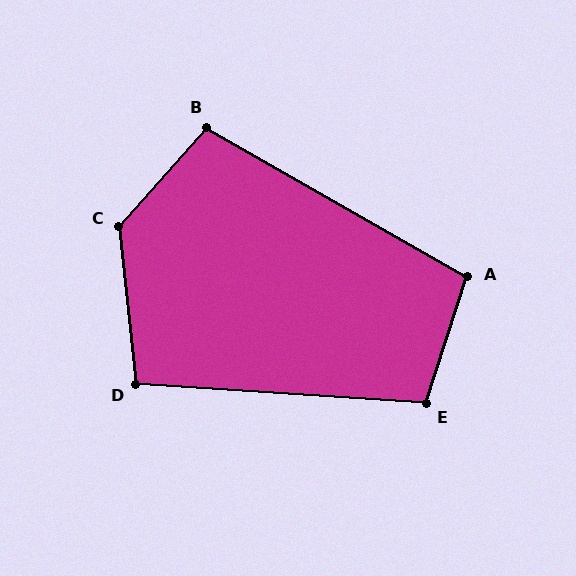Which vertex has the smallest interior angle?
D, at approximately 100 degrees.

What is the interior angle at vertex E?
Approximately 104 degrees (obtuse).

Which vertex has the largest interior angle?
C, at approximately 132 degrees.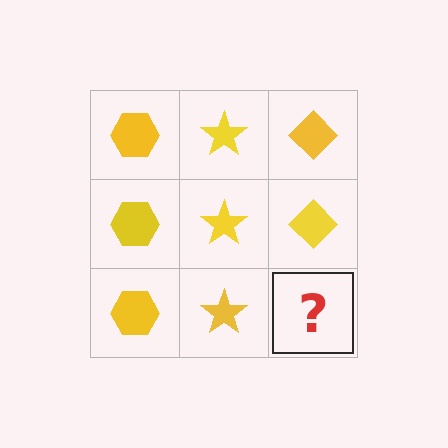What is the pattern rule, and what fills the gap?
The rule is that each column has a consistent shape. The gap should be filled with a yellow diamond.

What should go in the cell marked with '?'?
The missing cell should contain a yellow diamond.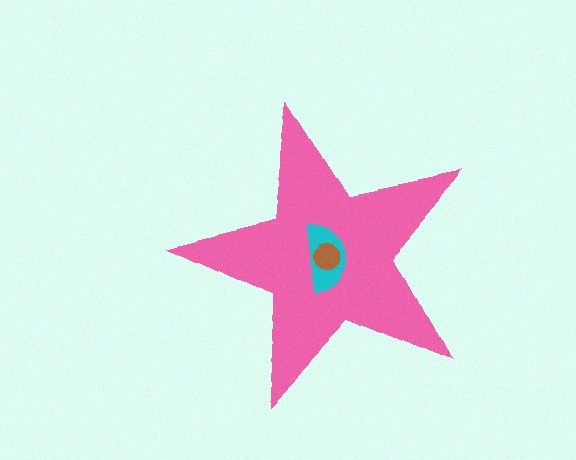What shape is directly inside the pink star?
The cyan semicircle.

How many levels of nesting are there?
3.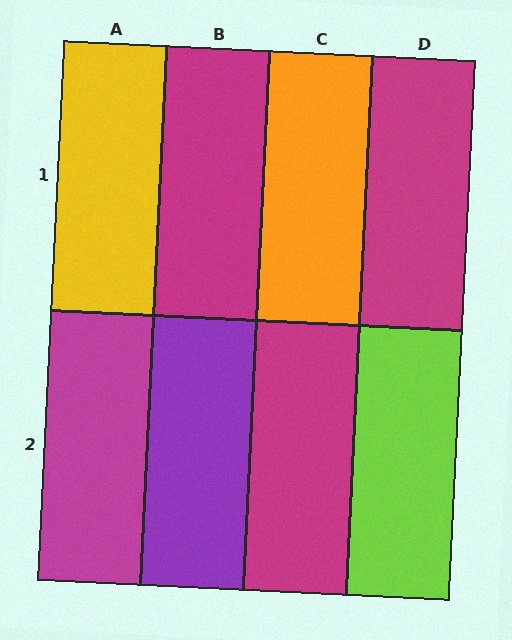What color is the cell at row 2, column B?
Purple.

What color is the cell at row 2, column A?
Magenta.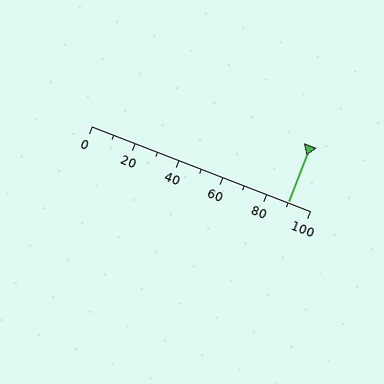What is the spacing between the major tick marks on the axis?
The major ticks are spaced 20 apart.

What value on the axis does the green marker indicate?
The marker indicates approximately 90.